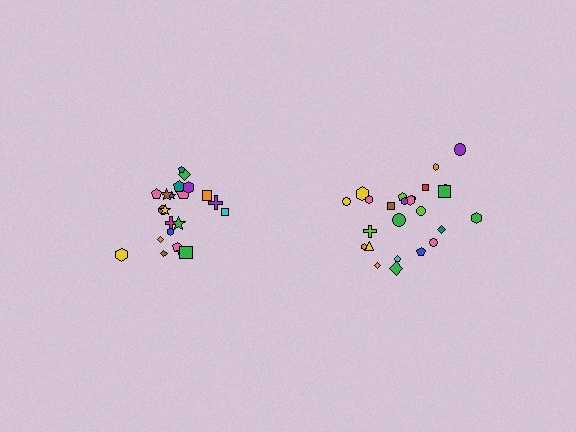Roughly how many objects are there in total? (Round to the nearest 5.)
Roughly 45 objects in total.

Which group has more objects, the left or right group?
The right group.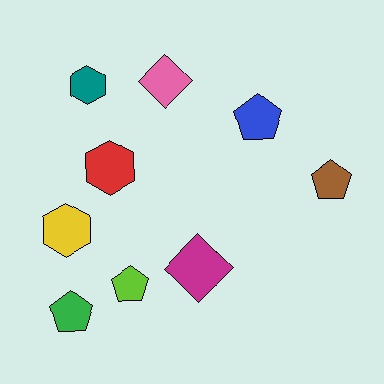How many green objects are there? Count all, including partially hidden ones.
There is 1 green object.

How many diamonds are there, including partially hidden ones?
There are 2 diamonds.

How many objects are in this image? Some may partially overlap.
There are 9 objects.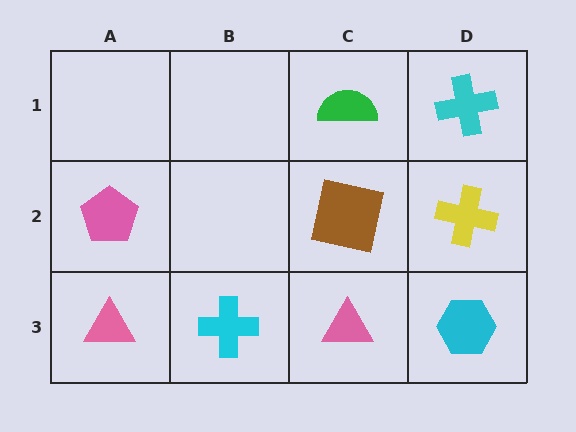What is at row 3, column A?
A pink triangle.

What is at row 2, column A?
A pink pentagon.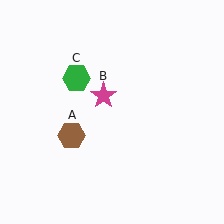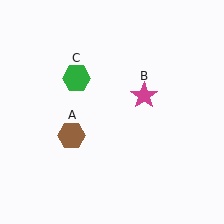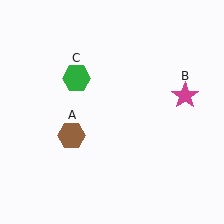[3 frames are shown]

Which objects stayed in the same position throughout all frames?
Brown hexagon (object A) and green hexagon (object C) remained stationary.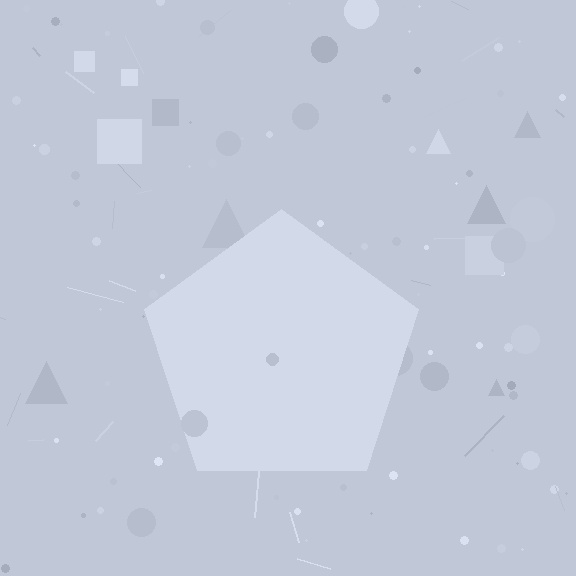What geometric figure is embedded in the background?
A pentagon is embedded in the background.